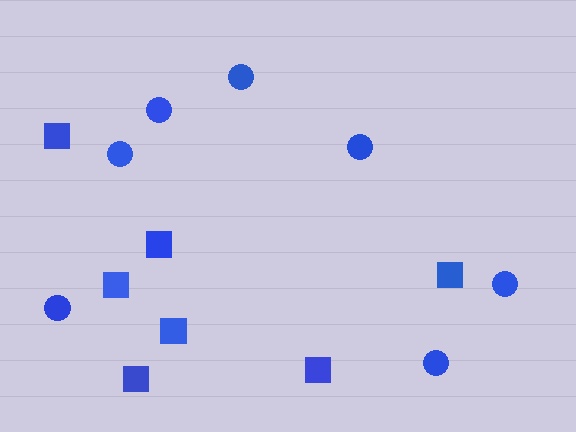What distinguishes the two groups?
There are 2 groups: one group of circles (7) and one group of squares (7).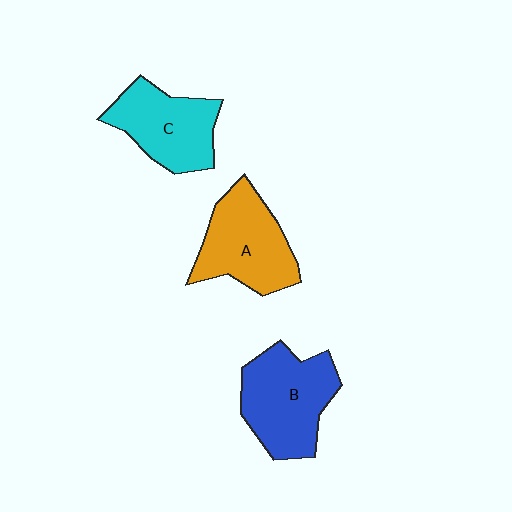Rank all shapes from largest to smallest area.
From largest to smallest: B (blue), A (orange), C (cyan).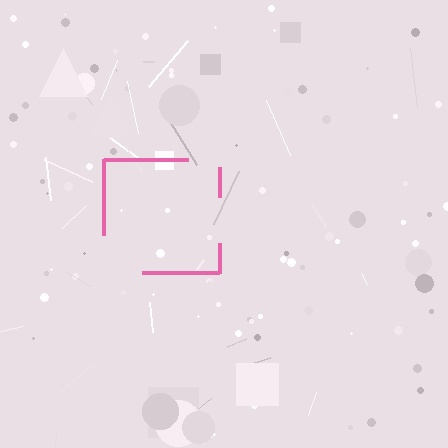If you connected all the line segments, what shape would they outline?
They would outline a square.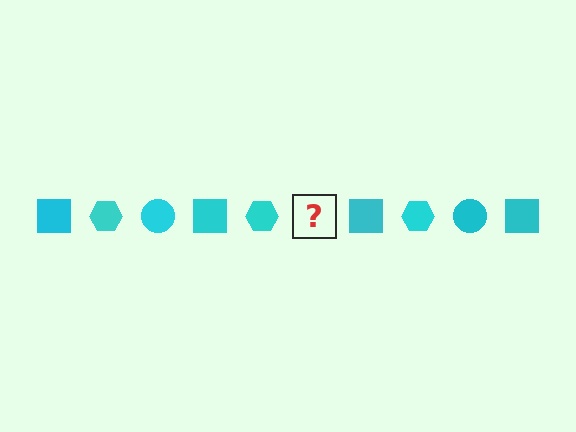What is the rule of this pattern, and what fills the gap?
The rule is that the pattern cycles through square, hexagon, circle shapes in cyan. The gap should be filled with a cyan circle.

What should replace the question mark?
The question mark should be replaced with a cyan circle.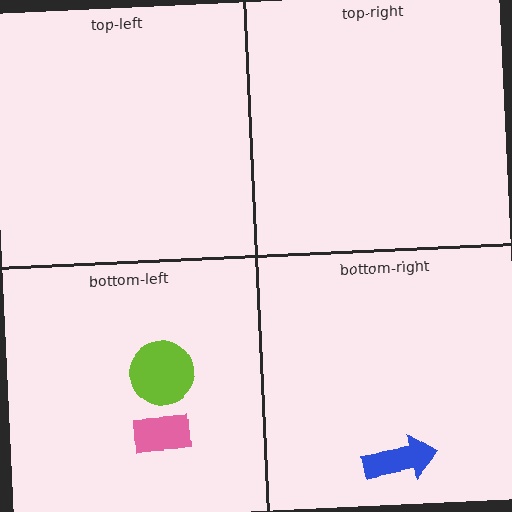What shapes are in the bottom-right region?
The blue arrow.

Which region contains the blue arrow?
The bottom-right region.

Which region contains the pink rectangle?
The bottom-left region.